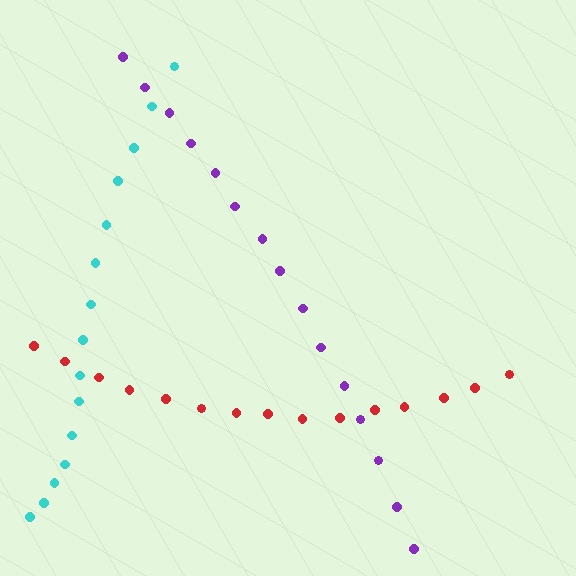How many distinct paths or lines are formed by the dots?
There are 3 distinct paths.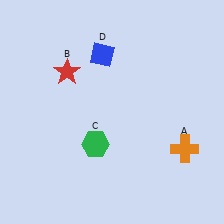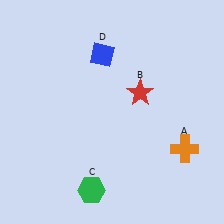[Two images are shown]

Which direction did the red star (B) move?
The red star (B) moved right.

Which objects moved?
The objects that moved are: the red star (B), the green hexagon (C).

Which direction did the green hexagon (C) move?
The green hexagon (C) moved down.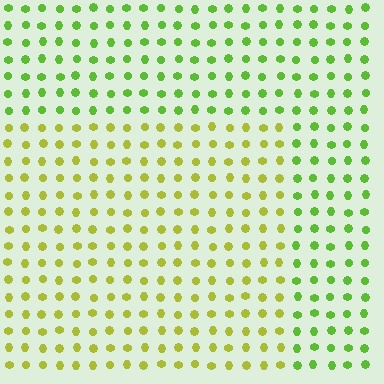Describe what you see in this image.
The image is filled with small lime elements in a uniform arrangement. A rectangle-shaped region is visible where the elements are tinted to a slightly different hue, forming a subtle color boundary.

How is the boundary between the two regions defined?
The boundary is defined purely by a slight shift in hue (about 35 degrees). Spacing, size, and orientation are identical on both sides.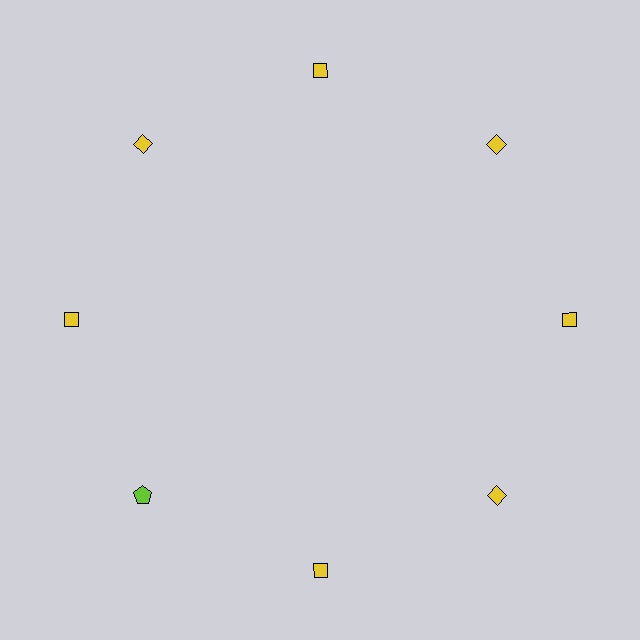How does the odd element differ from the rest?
It differs in both color (lime instead of yellow) and shape (pentagon instead of diamond).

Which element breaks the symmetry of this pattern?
The lime pentagon at roughly the 8 o'clock position breaks the symmetry. All other shapes are yellow diamonds.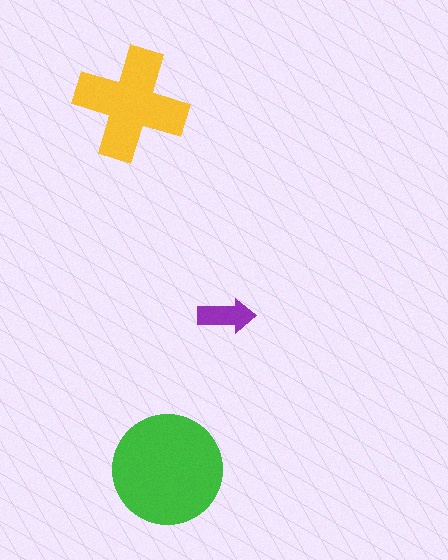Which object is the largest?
The green circle.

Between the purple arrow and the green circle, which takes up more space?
The green circle.